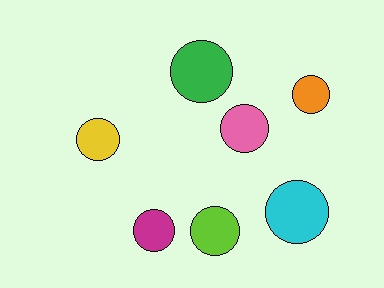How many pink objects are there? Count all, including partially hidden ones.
There is 1 pink object.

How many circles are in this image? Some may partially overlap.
There are 7 circles.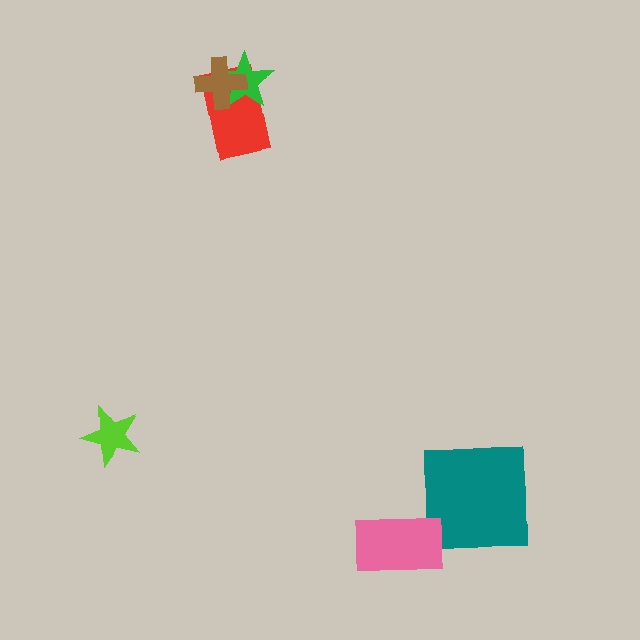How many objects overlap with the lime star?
0 objects overlap with the lime star.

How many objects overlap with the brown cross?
2 objects overlap with the brown cross.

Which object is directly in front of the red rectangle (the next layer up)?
The green star is directly in front of the red rectangle.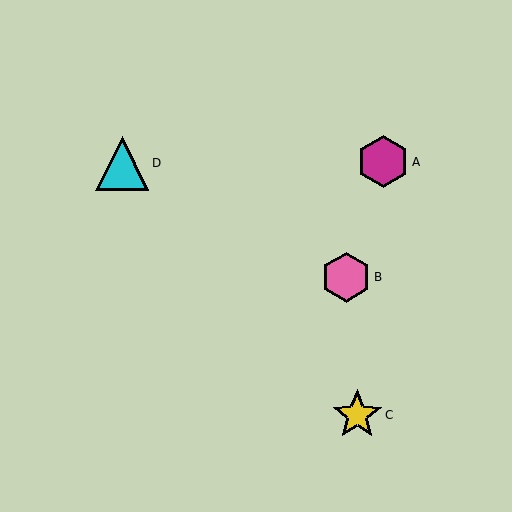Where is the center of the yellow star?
The center of the yellow star is at (357, 415).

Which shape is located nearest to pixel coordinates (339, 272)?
The pink hexagon (labeled B) at (346, 277) is nearest to that location.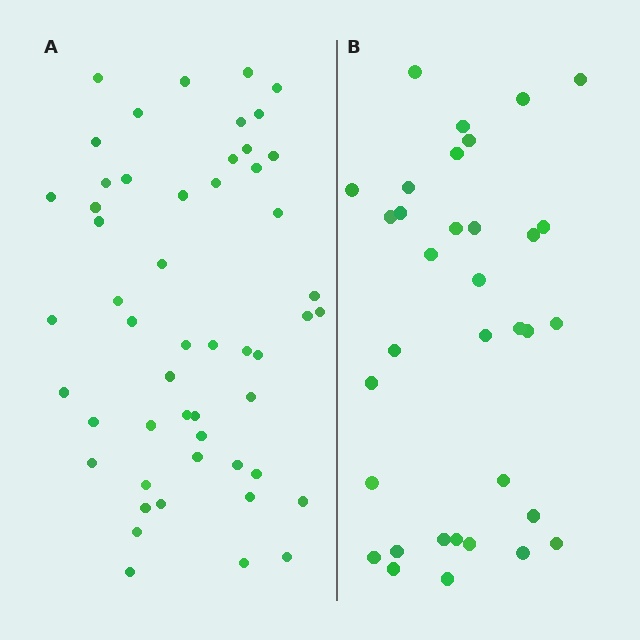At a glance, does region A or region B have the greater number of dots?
Region A (the left region) has more dots.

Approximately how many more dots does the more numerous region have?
Region A has approximately 20 more dots than region B.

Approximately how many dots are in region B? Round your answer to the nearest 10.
About 30 dots. (The exact count is 34, which rounds to 30.)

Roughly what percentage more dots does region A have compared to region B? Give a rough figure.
About 55% more.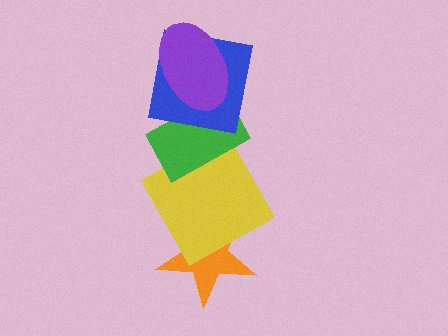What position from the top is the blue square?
The blue square is 2nd from the top.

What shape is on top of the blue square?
The purple ellipse is on top of the blue square.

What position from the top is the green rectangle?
The green rectangle is 3rd from the top.